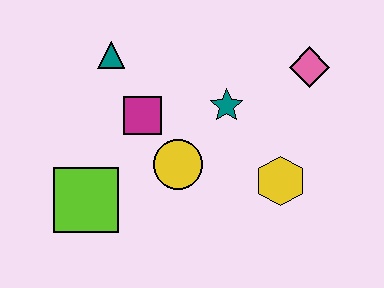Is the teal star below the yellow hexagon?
No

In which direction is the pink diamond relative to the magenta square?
The pink diamond is to the right of the magenta square.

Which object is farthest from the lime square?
The pink diamond is farthest from the lime square.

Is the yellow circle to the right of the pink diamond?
No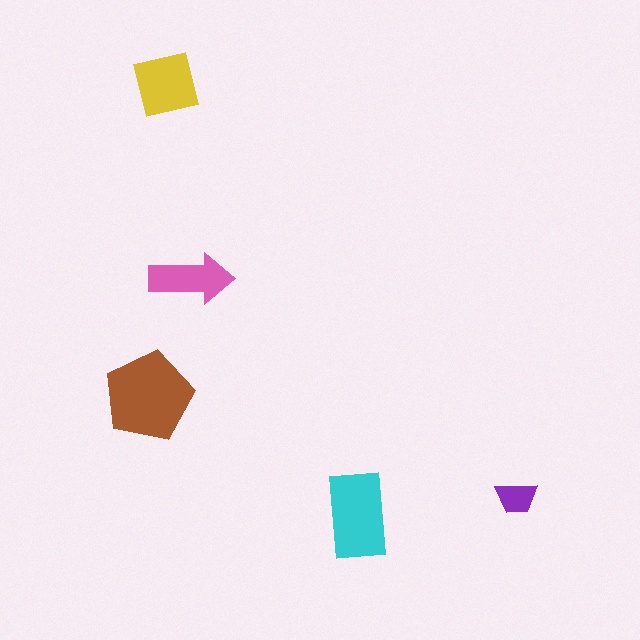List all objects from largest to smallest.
The brown pentagon, the cyan rectangle, the yellow square, the pink arrow, the purple trapezoid.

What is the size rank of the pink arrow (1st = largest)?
4th.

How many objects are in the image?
There are 5 objects in the image.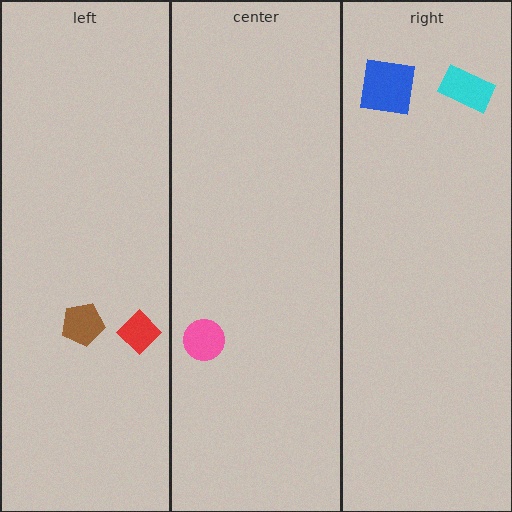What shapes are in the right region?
The cyan rectangle, the blue square.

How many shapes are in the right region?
2.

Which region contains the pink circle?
The center region.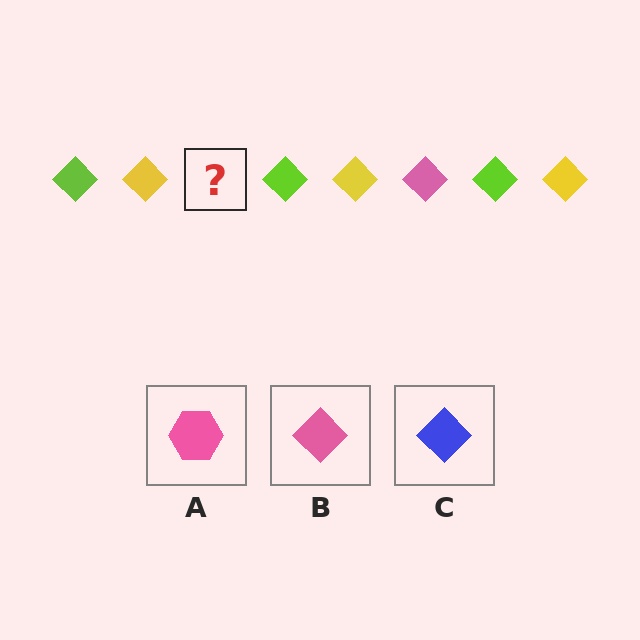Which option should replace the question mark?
Option B.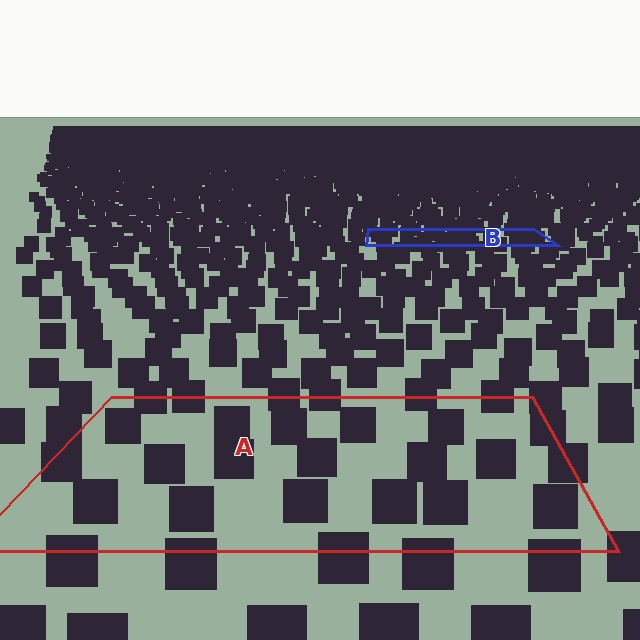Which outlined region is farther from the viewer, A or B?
Region B is farther from the viewer — the texture elements inside it appear smaller and more densely packed.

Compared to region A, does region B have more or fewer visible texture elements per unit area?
Region B has more texture elements per unit area — they are packed more densely because it is farther away.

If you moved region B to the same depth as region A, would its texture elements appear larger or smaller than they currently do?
They would appear larger. At a closer depth, the same texture elements are projected at a bigger on-screen size.